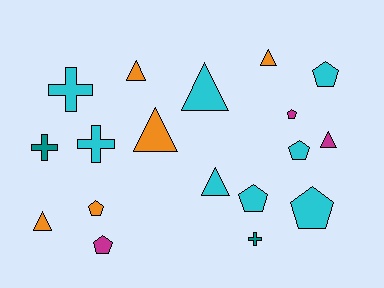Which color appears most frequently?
Cyan, with 8 objects.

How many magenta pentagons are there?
There are 2 magenta pentagons.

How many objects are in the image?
There are 18 objects.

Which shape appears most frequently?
Pentagon, with 7 objects.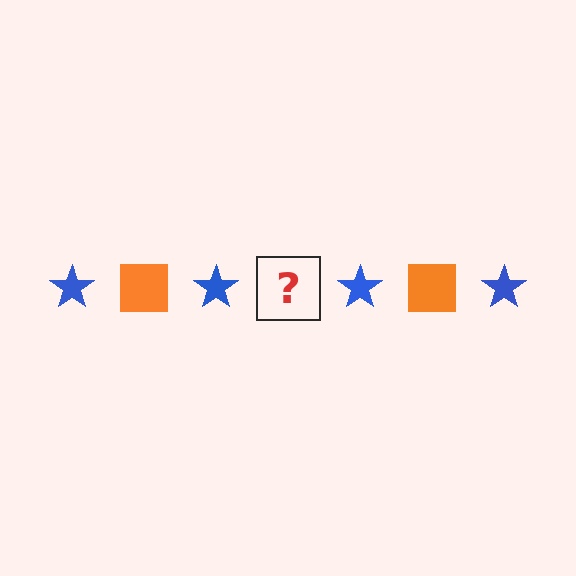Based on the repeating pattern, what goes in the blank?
The blank should be an orange square.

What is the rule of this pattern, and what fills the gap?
The rule is that the pattern alternates between blue star and orange square. The gap should be filled with an orange square.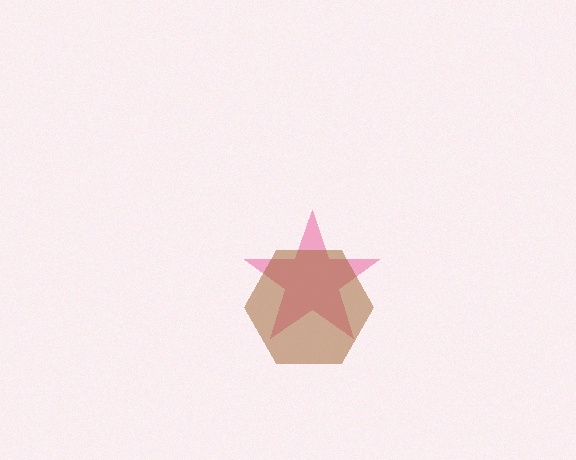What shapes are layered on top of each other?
The layered shapes are: a pink star, a brown hexagon.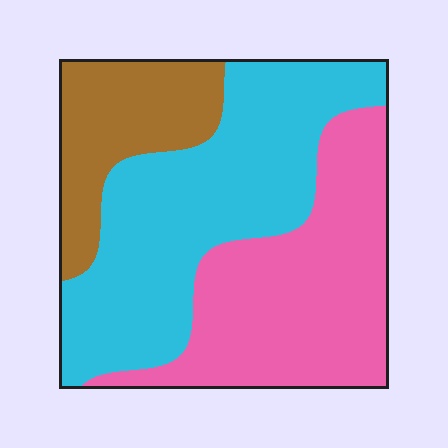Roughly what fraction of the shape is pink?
Pink takes up about three eighths (3/8) of the shape.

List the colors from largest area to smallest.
From largest to smallest: cyan, pink, brown.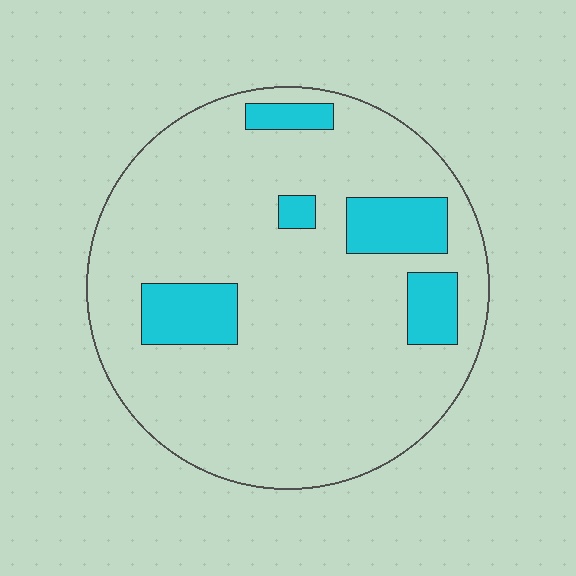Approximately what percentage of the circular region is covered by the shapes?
Approximately 15%.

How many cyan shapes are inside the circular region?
5.